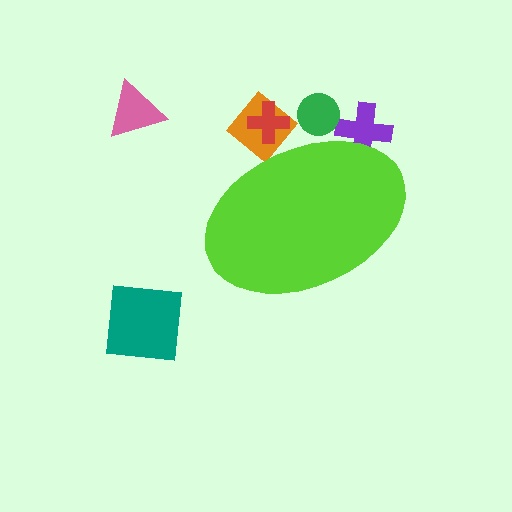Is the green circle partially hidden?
Yes, the green circle is partially hidden behind the lime ellipse.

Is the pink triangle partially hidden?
No, the pink triangle is fully visible.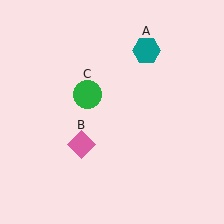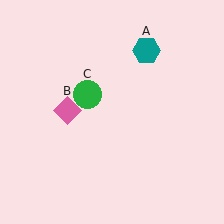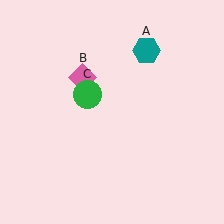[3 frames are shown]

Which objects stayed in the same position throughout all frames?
Teal hexagon (object A) and green circle (object C) remained stationary.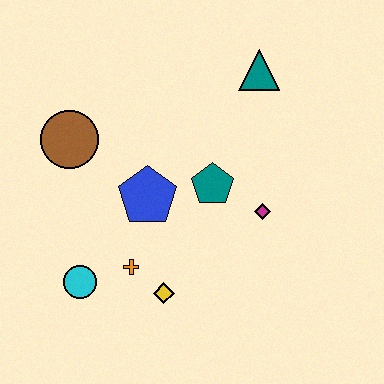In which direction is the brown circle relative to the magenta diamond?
The brown circle is to the left of the magenta diamond.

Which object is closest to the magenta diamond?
The teal pentagon is closest to the magenta diamond.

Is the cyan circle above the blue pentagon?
No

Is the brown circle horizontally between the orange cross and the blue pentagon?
No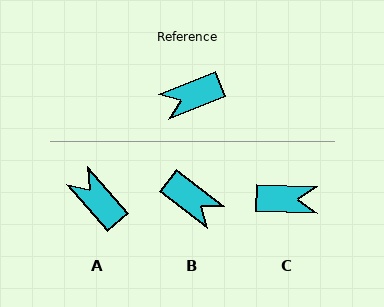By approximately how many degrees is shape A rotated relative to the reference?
Approximately 71 degrees clockwise.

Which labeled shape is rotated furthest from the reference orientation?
C, about 156 degrees away.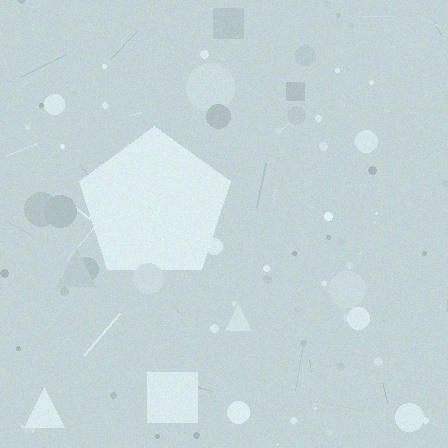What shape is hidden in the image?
A pentagon is hidden in the image.